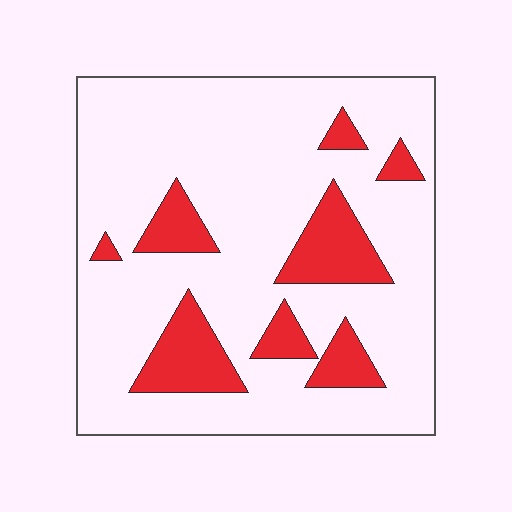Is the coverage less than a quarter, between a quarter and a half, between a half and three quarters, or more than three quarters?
Less than a quarter.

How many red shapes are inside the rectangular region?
8.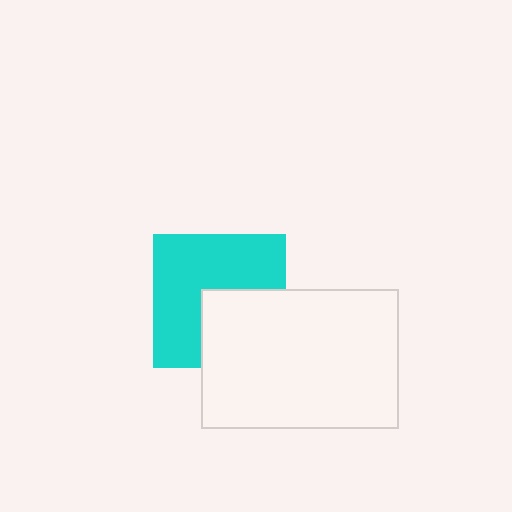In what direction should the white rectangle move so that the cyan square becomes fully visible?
The white rectangle should move toward the lower-right. That is the shortest direction to clear the overlap and leave the cyan square fully visible.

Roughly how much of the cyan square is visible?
About half of it is visible (roughly 63%).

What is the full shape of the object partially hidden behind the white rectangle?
The partially hidden object is a cyan square.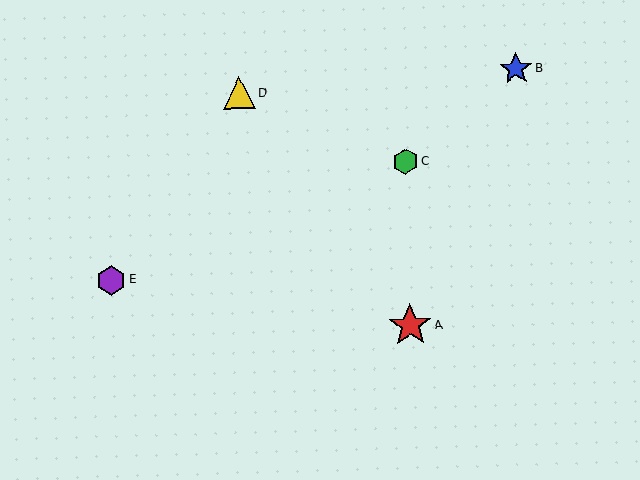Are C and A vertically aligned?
Yes, both are at x≈405.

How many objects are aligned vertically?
2 objects (A, C) are aligned vertically.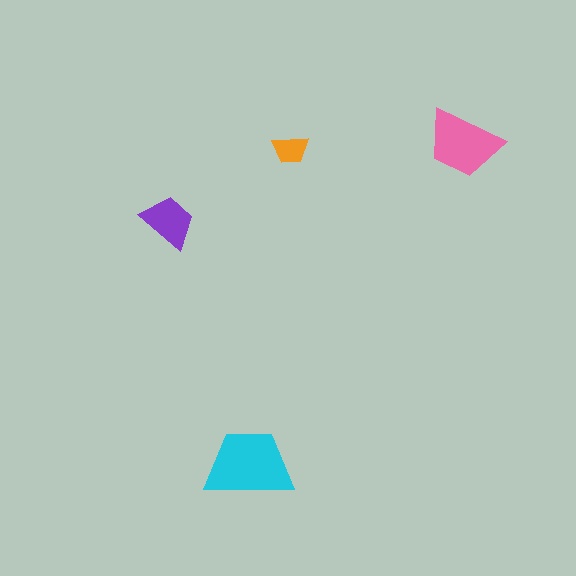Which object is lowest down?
The cyan trapezoid is bottommost.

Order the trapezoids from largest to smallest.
the cyan one, the pink one, the purple one, the orange one.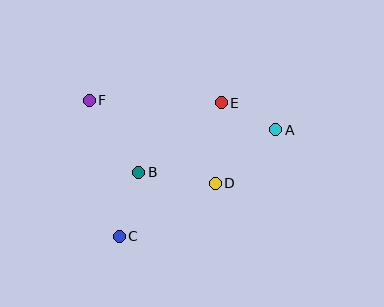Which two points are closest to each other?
Points A and E are closest to each other.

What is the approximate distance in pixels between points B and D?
The distance between B and D is approximately 77 pixels.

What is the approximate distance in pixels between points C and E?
The distance between C and E is approximately 168 pixels.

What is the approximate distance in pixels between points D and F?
The distance between D and F is approximately 151 pixels.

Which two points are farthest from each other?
Points A and C are farthest from each other.